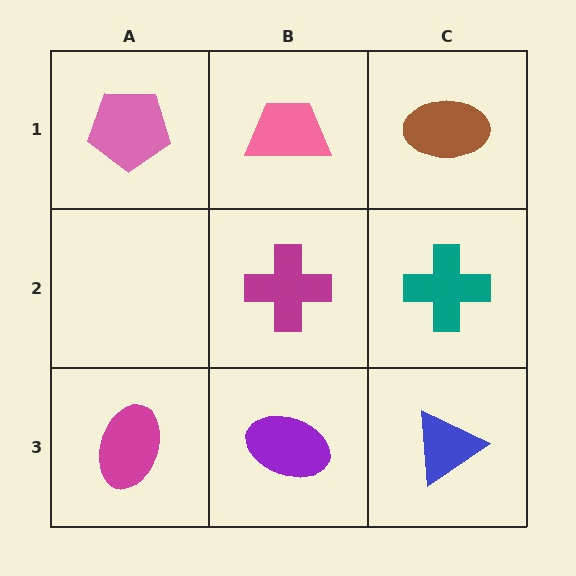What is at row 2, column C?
A teal cross.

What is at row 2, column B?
A magenta cross.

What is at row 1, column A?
A pink pentagon.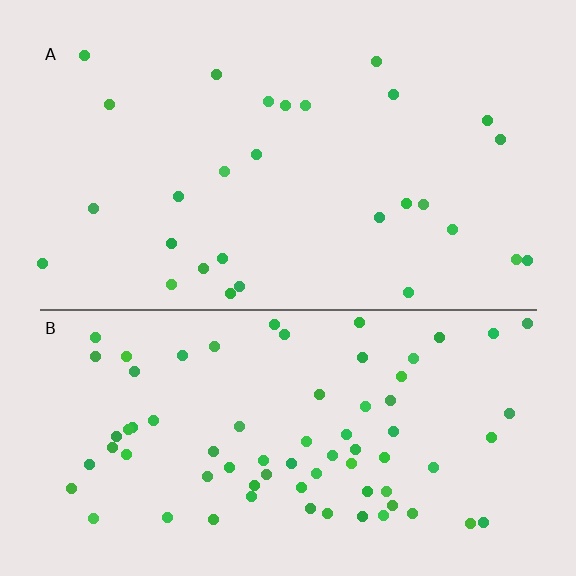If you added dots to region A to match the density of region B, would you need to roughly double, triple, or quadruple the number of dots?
Approximately triple.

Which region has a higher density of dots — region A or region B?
B (the bottom).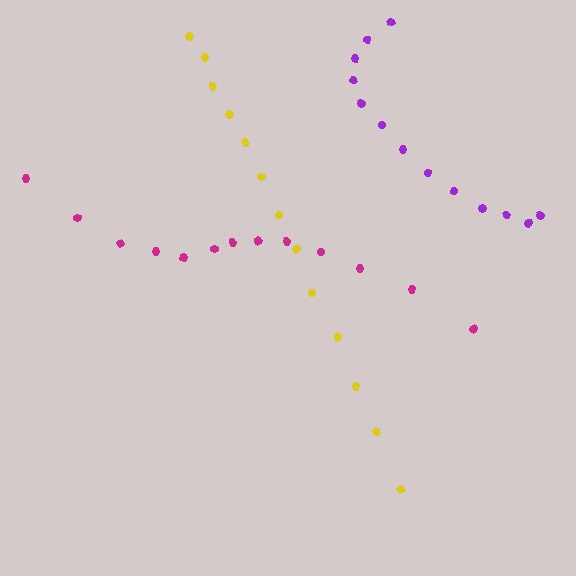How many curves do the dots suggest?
There are 3 distinct paths.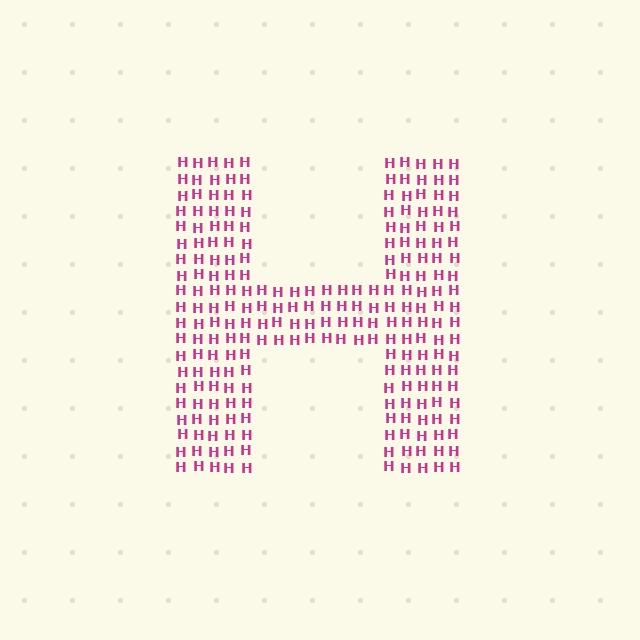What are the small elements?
The small elements are letter H's.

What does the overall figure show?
The overall figure shows the letter H.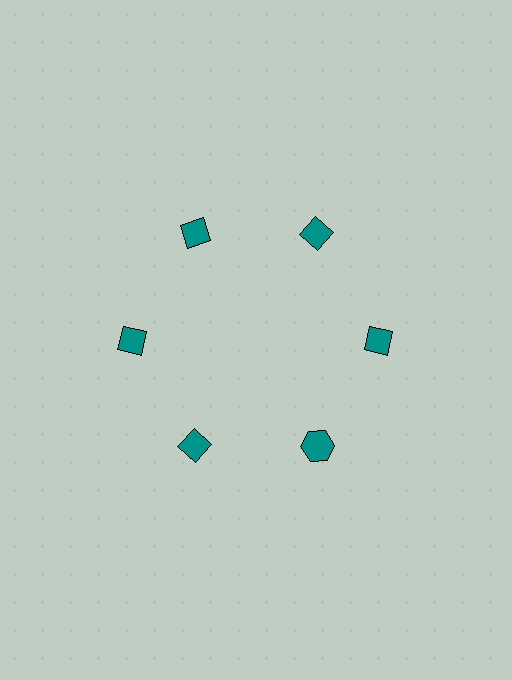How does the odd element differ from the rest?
It has a different shape: hexagon instead of diamond.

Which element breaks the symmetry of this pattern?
The teal hexagon at roughly the 5 o'clock position breaks the symmetry. All other shapes are teal diamonds.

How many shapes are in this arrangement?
There are 6 shapes arranged in a ring pattern.